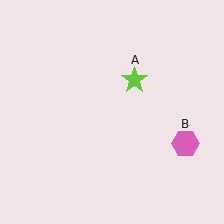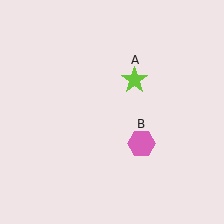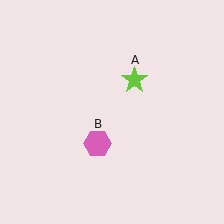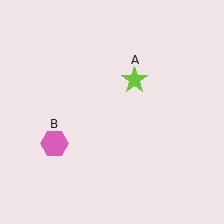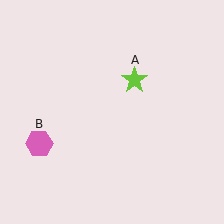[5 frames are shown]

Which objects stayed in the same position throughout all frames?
Lime star (object A) remained stationary.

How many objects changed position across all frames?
1 object changed position: pink hexagon (object B).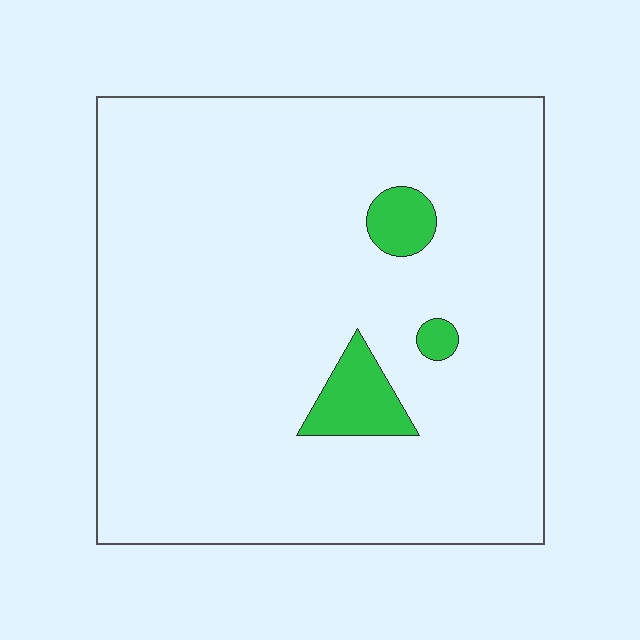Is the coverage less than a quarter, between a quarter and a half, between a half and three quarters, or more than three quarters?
Less than a quarter.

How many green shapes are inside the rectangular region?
3.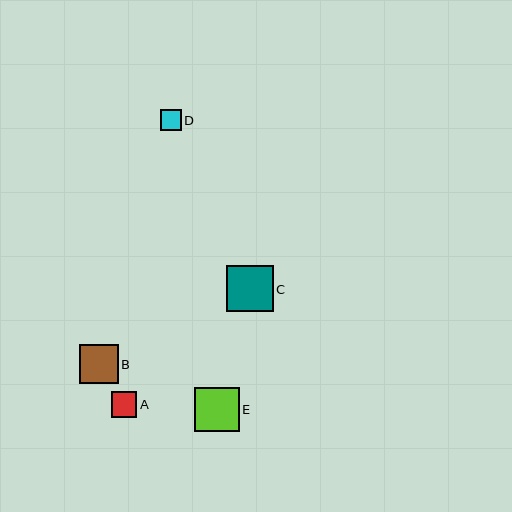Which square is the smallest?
Square D is the smallest with a size of approximately 21 pixels.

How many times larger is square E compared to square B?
Square E is approximately 1.1 times the size of square B.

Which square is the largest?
Square C is the largest with a size of approximately 46 pixels.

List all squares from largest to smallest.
From largest to smallest: C, E, B, A, D.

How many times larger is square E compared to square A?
Square E is approximately 1.8 times the size of square A.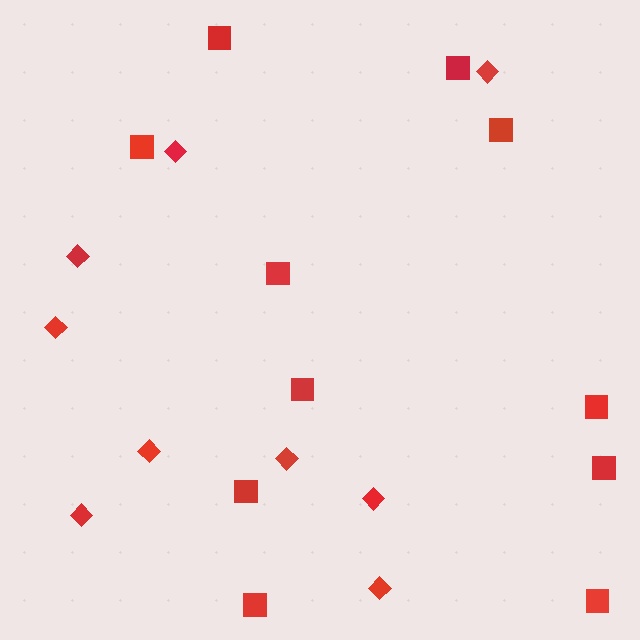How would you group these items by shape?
There are 2 groups: one group of squares (11) and one group of diamonds (9).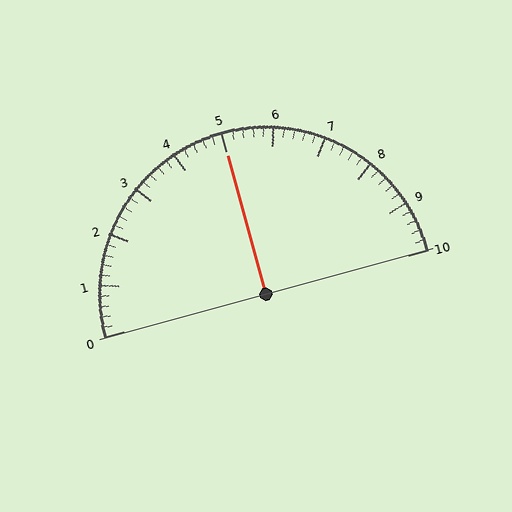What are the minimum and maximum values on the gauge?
The gauge ranges from 0 to 10.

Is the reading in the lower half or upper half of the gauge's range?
The reading is in the upper half of the range (0 to 10).